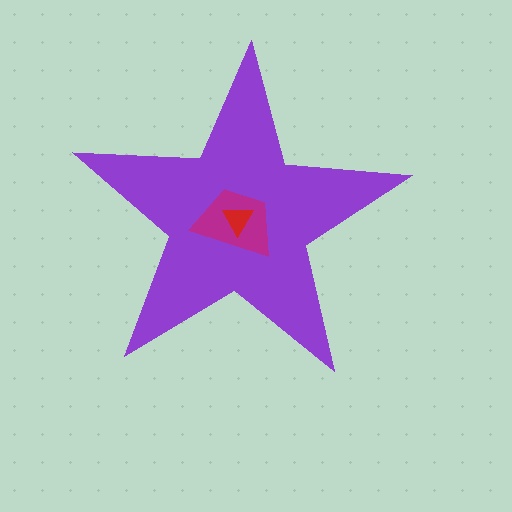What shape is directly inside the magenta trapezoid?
The red triangle.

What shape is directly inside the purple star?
The magenta trapezoid.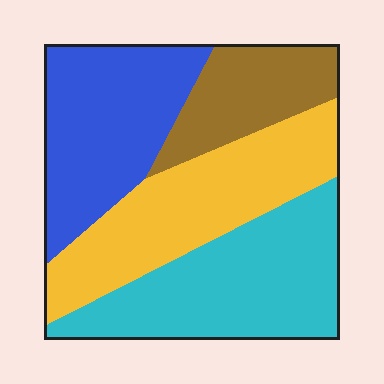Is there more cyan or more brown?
Cyan.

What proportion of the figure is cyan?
Cyan takes up about one third (1/3) of the figure.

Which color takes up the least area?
Brown, at roughly 15%.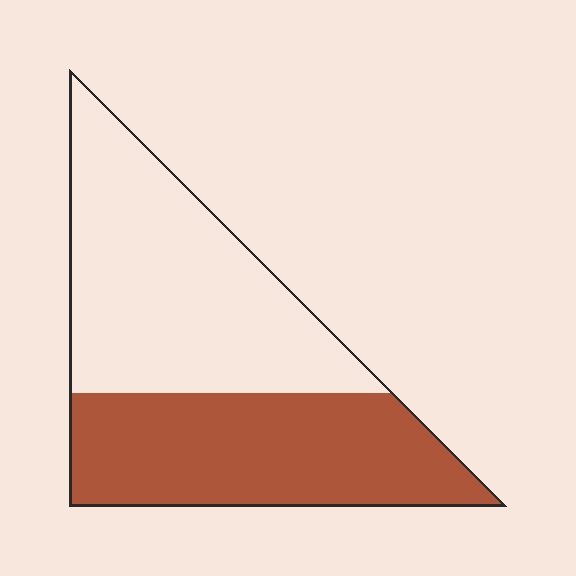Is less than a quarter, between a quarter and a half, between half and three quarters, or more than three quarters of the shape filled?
Between a quarter and a half.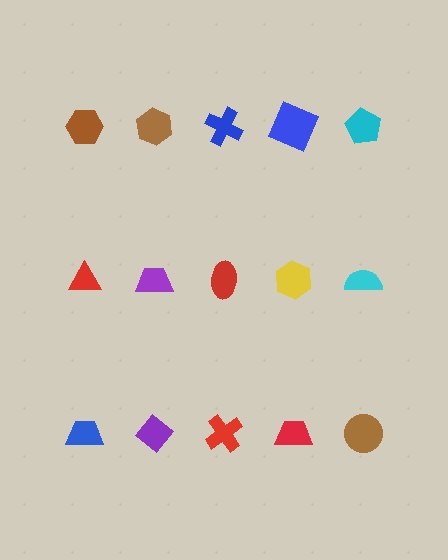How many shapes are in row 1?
5 shapes.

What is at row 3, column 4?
A red trapezoid.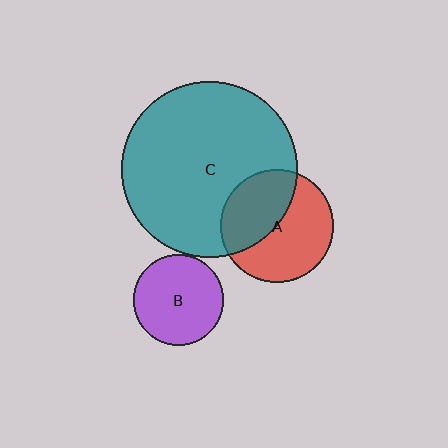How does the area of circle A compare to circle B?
Approximately 1.6 times.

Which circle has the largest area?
Circle C (teal).